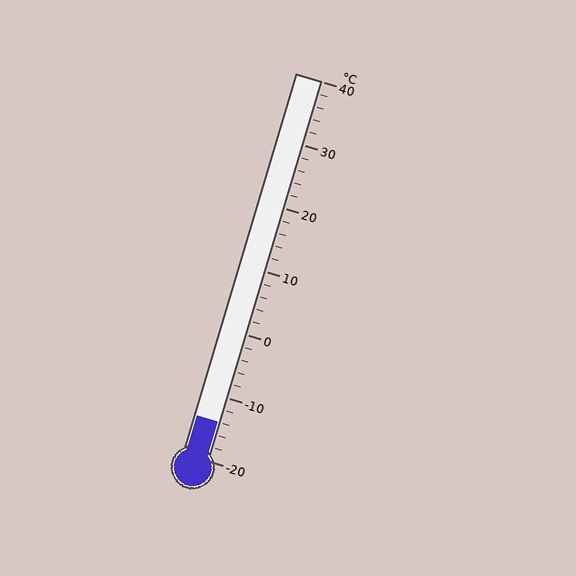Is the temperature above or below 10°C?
The temperature is below 10°C.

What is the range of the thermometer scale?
The thermometer scale ranges from -20°C to 40°C.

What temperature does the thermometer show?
The thermometer shows approximately -14°C.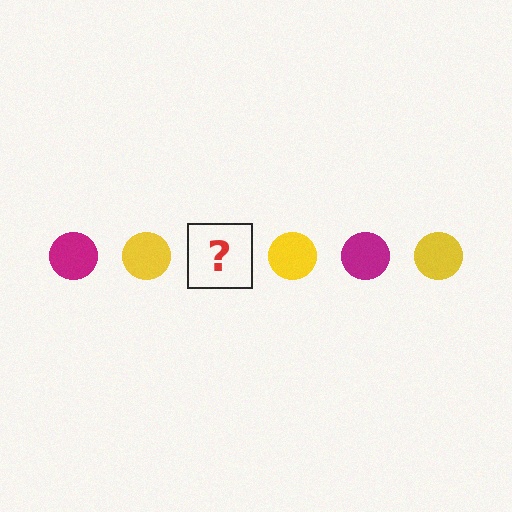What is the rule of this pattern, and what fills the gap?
The rule is that the pattern cycles through magenta, yellow circles. The gap should be filled with a magenta circle.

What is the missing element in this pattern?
The missing element is a magenta circle.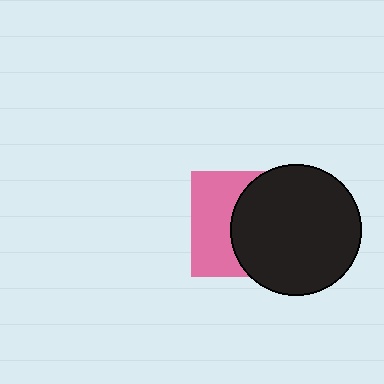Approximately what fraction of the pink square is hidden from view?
Roughly 56% of the pink square is hidden behind the black circle.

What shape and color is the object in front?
The object in front is a black circle.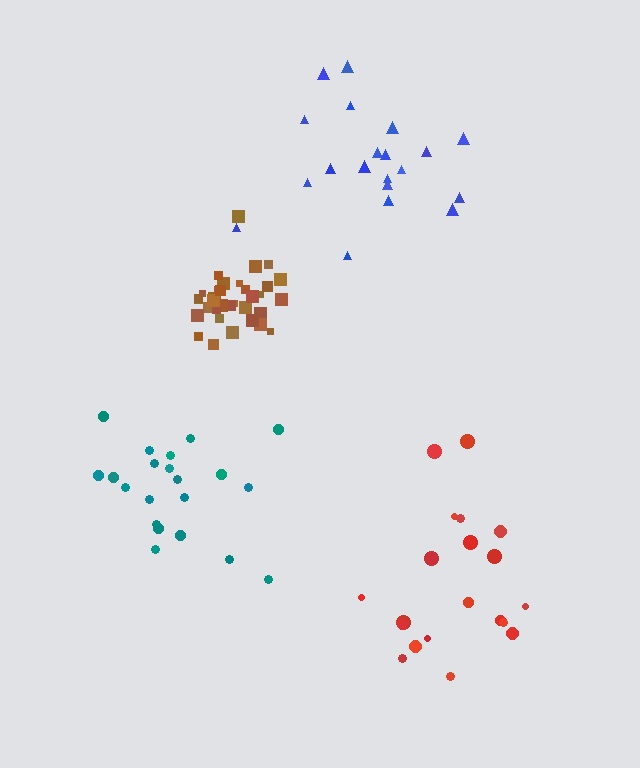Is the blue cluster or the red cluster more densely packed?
Blue.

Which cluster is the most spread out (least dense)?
Red.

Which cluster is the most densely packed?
Brown.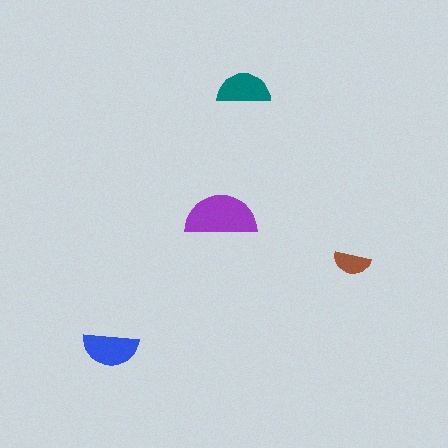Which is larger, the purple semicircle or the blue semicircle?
The purple one.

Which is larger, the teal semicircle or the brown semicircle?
The teal one.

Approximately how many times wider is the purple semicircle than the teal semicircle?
About 1.5 times wider.